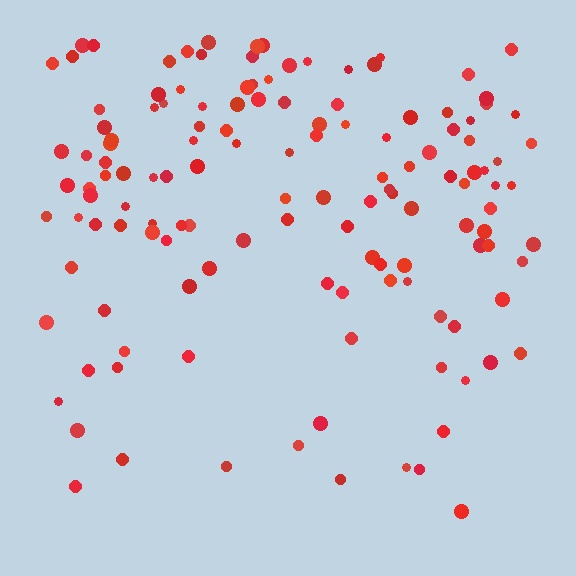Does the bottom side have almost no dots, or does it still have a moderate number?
Still a moderate number, just noticeably fewer than the top.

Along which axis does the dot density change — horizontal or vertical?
Vertical.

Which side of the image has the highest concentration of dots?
The top.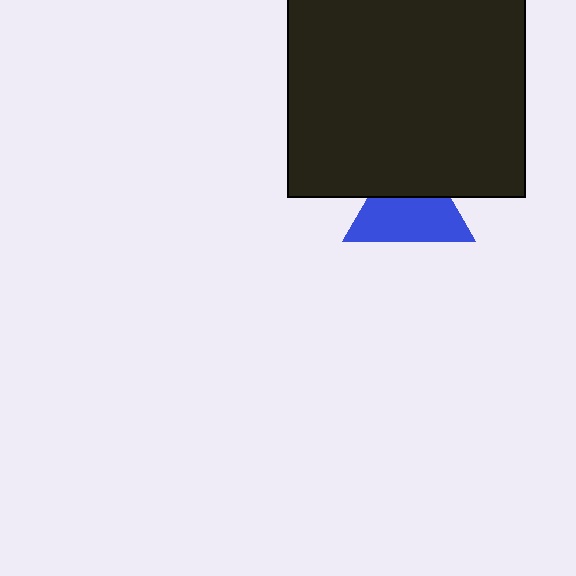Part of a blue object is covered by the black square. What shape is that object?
It is a triangle.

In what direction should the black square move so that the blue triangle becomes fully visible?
The black square should move up. That is the shortest direction to clear the overlap and leave the blue triangle fully visible.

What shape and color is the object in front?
The object in front is a black square.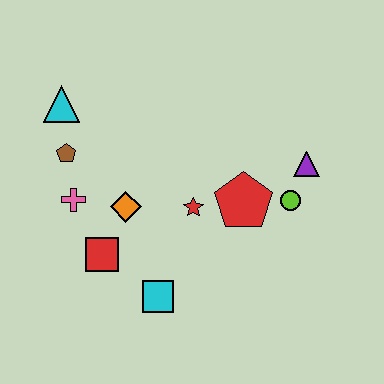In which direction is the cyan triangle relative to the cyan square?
The cyan triangle is above the cyan square.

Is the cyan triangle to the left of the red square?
Yes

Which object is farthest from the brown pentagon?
The purple triangle is farthest from the brown pentagon.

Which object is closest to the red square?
The orange diamond is closest to the red square.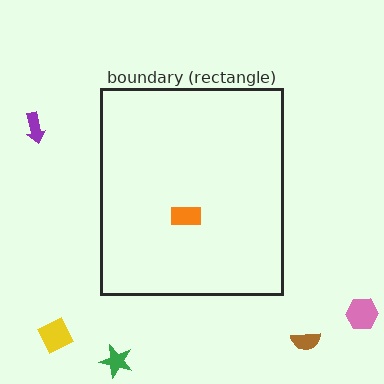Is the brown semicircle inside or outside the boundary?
Outside.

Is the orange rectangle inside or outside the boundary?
Inside.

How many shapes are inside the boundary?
1 inside, 5 outside.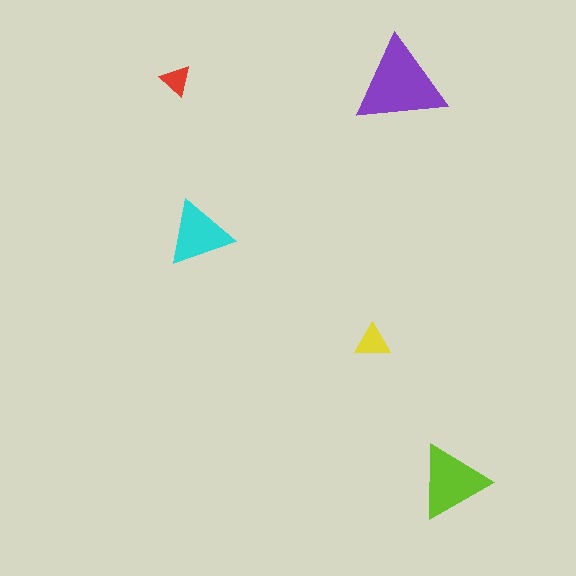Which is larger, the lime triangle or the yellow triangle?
The lime one.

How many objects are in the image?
There are 5 objects in the image.